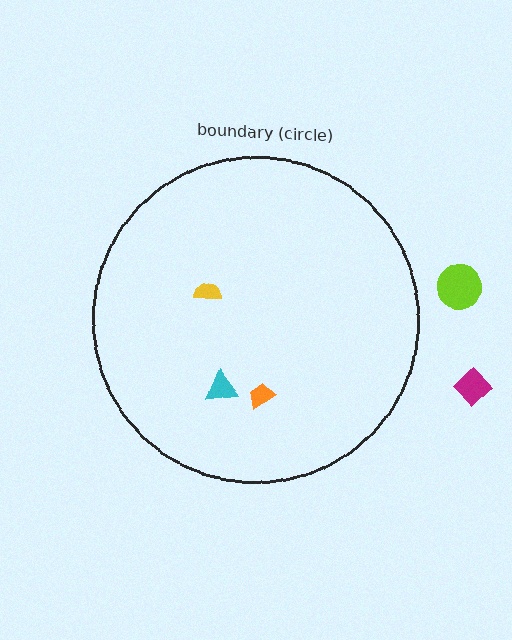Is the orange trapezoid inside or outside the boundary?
Inside.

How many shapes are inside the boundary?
3 inside, 2 outside.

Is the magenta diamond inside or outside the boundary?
Outside.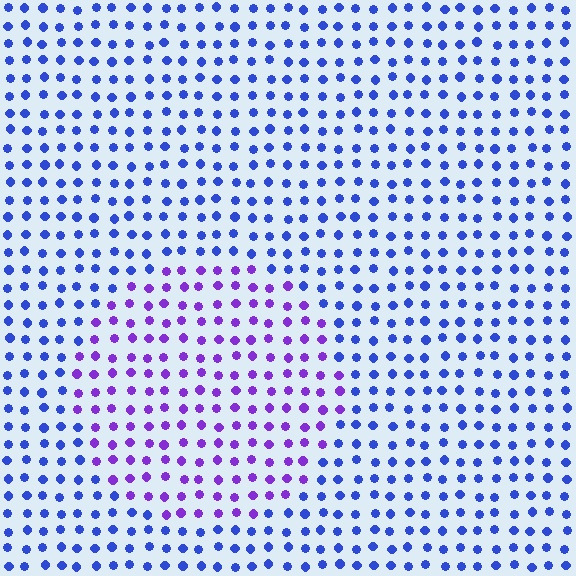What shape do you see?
I see a circle.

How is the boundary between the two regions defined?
The boundary is defined purely by a slight shift in hue (about 42 degrees). Spacing, size, and orientation are identical on both sides.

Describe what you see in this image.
The image is filled with small blue elements in a uniform arrangement. A circle-shaped region is visible where the elements are tinted to a slightly different hue, forming a subtle color boundary.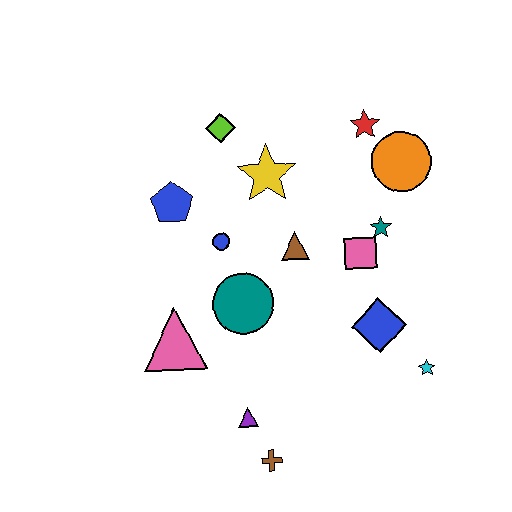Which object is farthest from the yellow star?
The brown cross is farthest from the yellow star.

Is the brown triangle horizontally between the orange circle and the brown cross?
Yes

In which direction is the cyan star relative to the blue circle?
The cyan star is to the right of the blue circle.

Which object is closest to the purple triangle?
The brown cross is closest to the purple triangle.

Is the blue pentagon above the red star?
No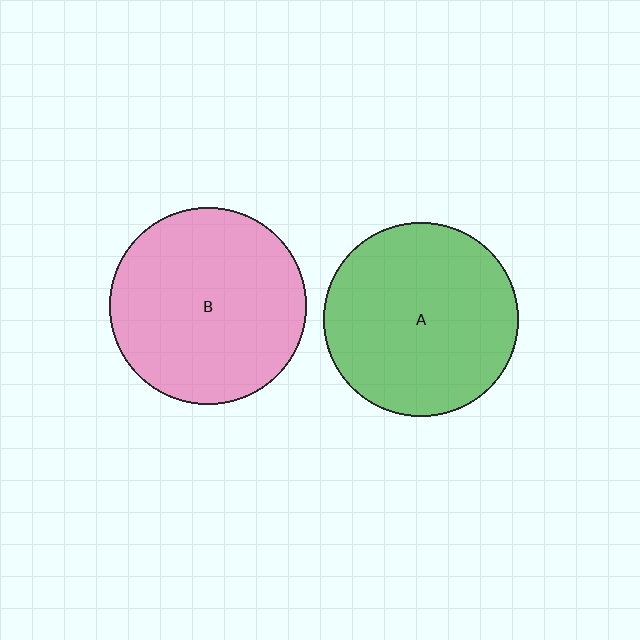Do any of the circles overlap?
No, none of the circles overlap.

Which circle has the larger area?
Circle B (pink).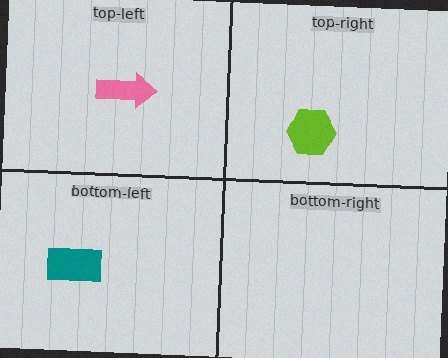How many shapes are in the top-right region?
1.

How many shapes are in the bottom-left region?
1.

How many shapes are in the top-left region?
1.